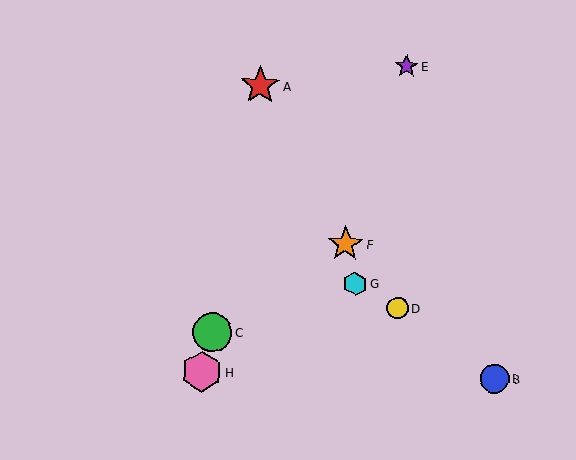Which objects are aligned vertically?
Objects D, E are aligned vertically.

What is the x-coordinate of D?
Object D is at x≈398.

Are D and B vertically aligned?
No, D is at x≈398 and B is at x≈494.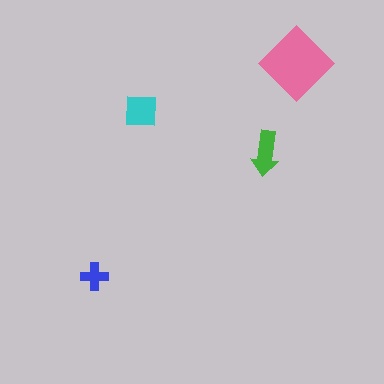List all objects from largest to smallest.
The pink diamond, the cyan square, the green arrow, the blue cross.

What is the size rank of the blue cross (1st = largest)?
4th.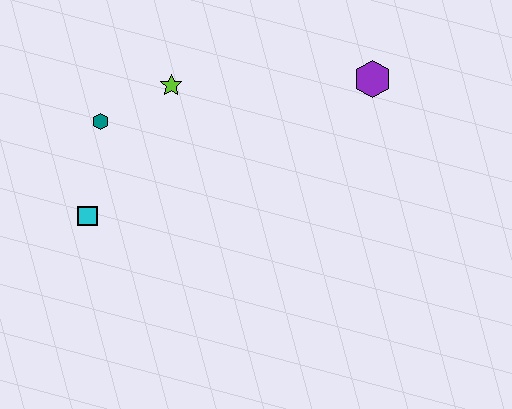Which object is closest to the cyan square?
The teal hexagon is closest to the cyan square.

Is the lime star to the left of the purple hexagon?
Yes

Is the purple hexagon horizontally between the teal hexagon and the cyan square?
No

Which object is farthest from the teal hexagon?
The purple hexagon is farthest from the teal hexagon.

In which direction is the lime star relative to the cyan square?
The lime star is above the cyan square.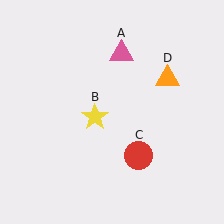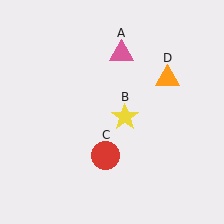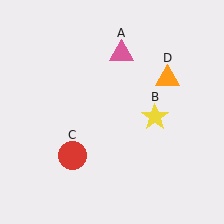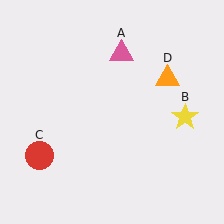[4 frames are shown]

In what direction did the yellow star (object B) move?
The yellow star (object B) moved right.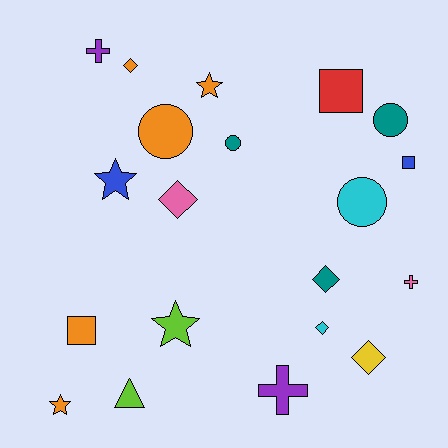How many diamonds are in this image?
There are 5 diamonds.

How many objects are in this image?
There are 20 objects.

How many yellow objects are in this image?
There is 1 yellow object.